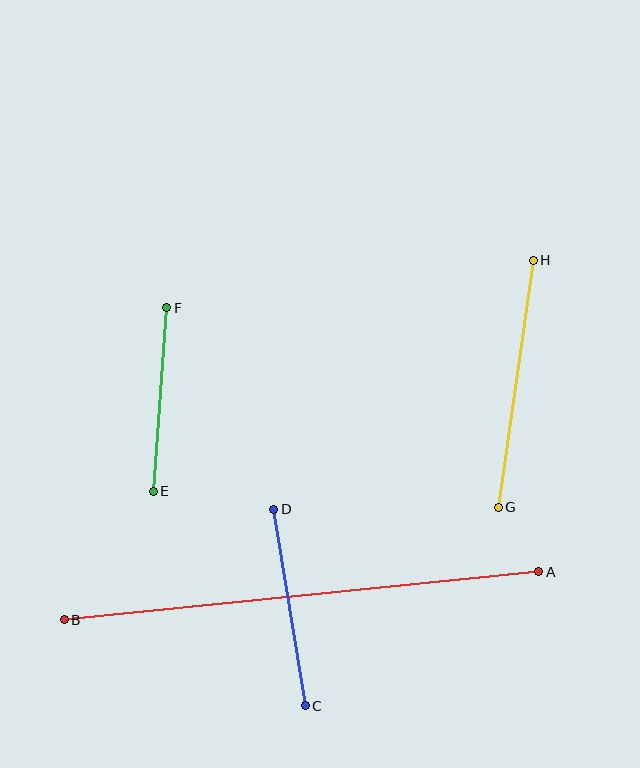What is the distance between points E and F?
The distance is approximately 184 pixels.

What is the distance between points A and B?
The distance is approximately 477 pixels.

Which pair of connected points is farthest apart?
Points A and B are farthest apart.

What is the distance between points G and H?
The distance is approximately 249 pixels.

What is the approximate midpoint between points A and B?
The midpoint is at approximately (302, 596) pixels.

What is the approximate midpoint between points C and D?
The midpoint is at approximately (290, 608) pixels.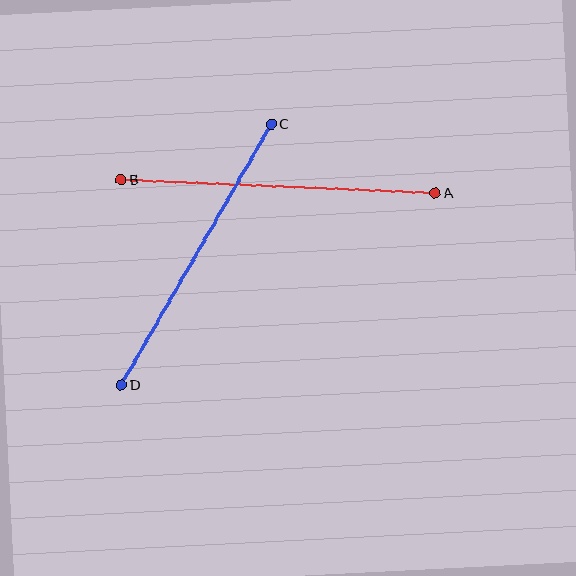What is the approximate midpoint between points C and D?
The midpoint is at approximately (196, 255) pixels.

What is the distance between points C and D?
The distance is approximately 301 pixels.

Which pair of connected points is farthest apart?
Points A and B are farthest apart.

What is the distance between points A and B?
The distance is approximately 315 pixels.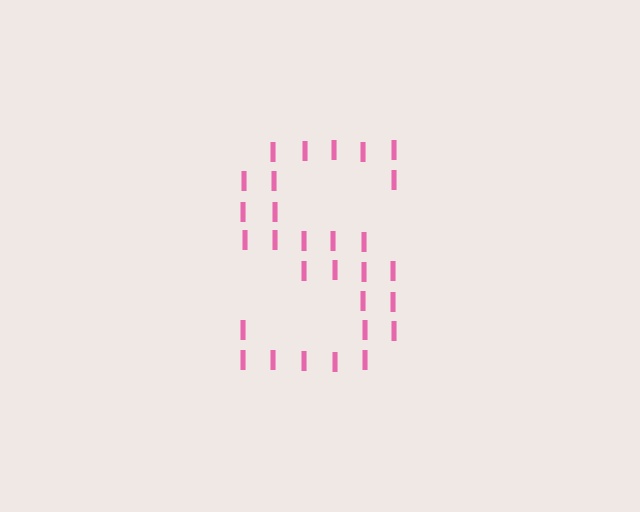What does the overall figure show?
The overall figure shows the letter S.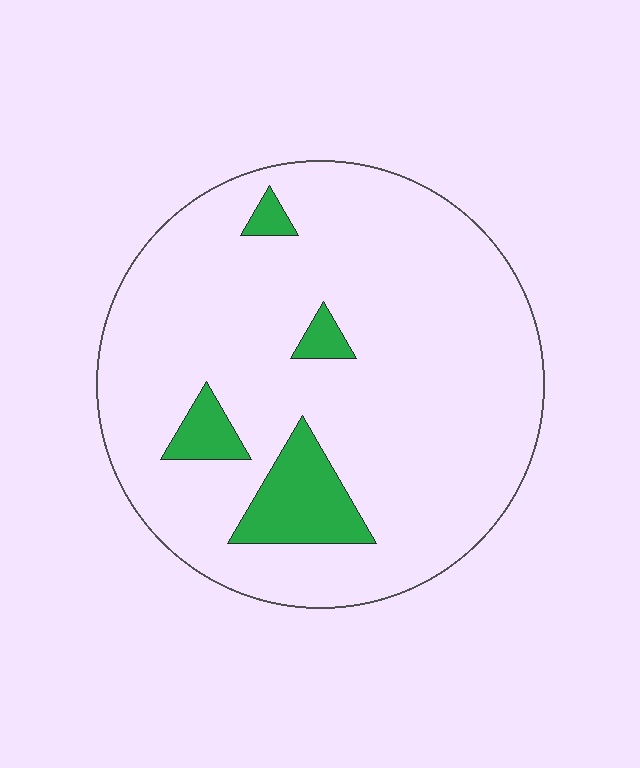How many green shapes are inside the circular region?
4.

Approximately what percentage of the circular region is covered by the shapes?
Approximately 10%.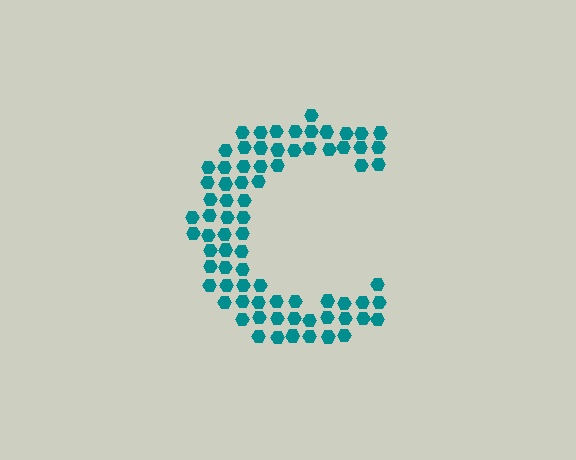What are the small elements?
The small elements are hexagons.